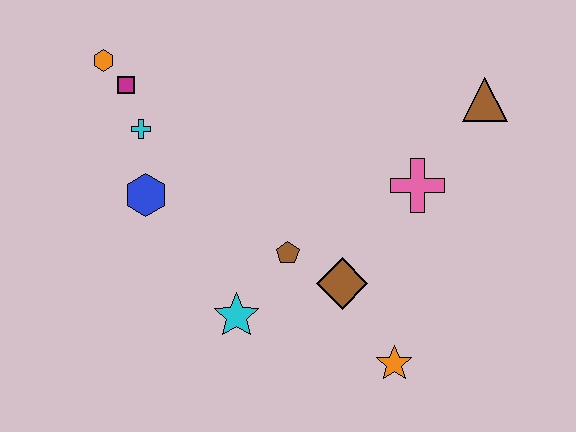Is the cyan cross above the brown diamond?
Yes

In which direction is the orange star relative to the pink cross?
The orange star is below the pink cross.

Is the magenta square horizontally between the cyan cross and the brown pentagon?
No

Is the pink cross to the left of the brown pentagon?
No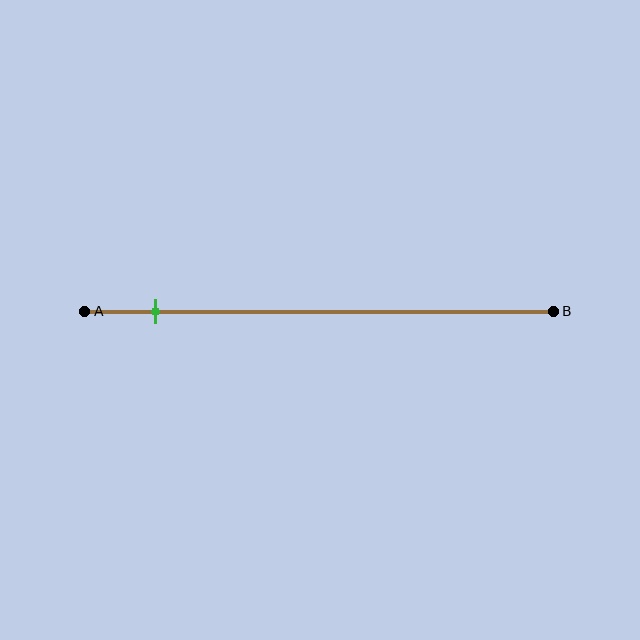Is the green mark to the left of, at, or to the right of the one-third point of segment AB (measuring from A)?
The green mark is to the left of the one-third point of segment AB.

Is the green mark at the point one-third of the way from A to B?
No, the mark is at about 15% from A, not at the 33% one-third point.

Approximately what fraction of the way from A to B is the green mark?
The green mark is approximately 15% of the way from A to B.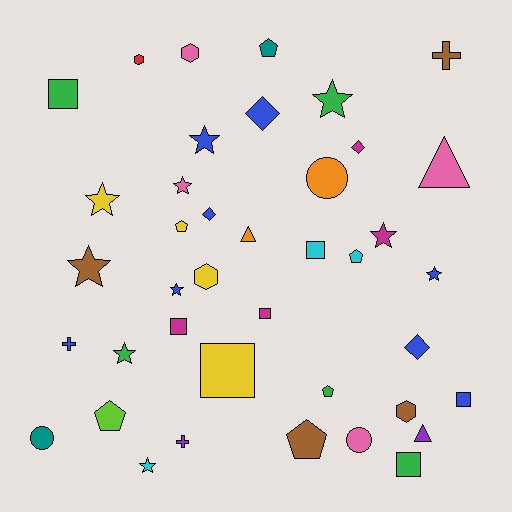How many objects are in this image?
There are 40 objects.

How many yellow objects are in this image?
There are 4 yellow objects.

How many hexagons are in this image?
There are 4 hexagons.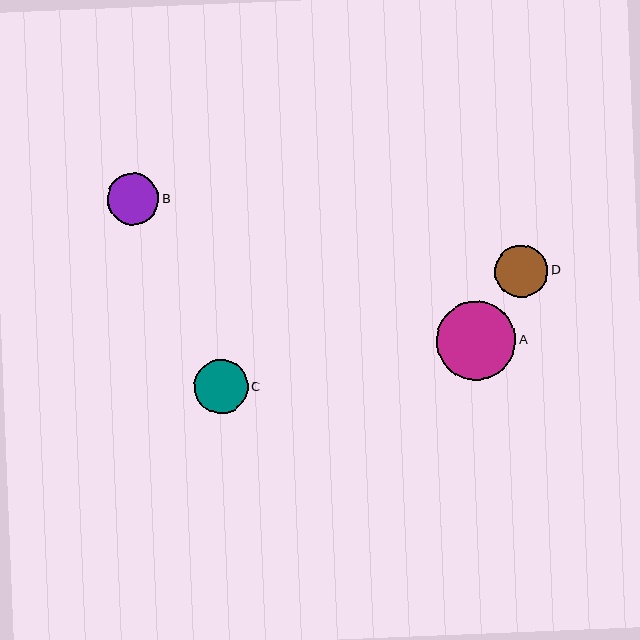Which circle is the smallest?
Circle B is the smallest with a size of approximately 52 pixels.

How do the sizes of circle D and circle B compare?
Circle D and circle B are approximately the same size.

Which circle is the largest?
Circle A is the largest with a size of approximately 79 pixels.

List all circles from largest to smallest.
From largest to smallest: A, C, D, B.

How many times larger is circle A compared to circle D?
Circle A is approximately 1.5 times the size of circle D.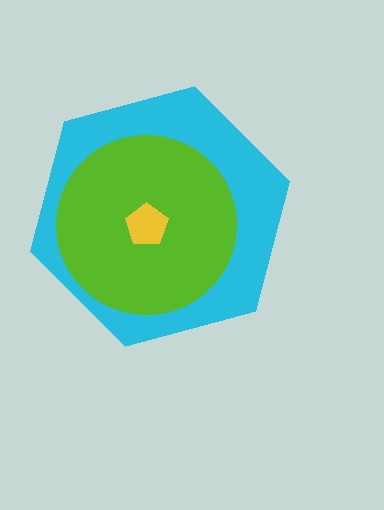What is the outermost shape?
The cyan hexagon.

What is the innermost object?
The yellow pentagon.